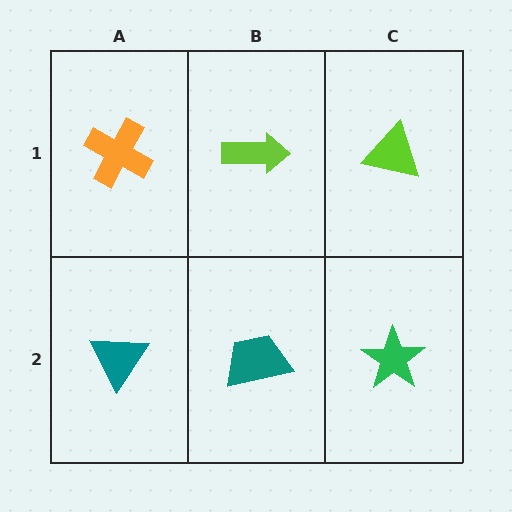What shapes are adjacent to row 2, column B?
A lime arrow (row 1, column B), a teal triangle (row 2, column A), a green star (row 2, column C).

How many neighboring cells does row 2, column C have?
2.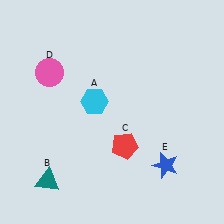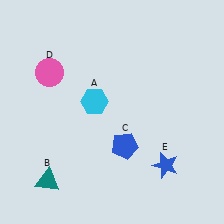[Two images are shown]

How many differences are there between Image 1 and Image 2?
There is 1 difference between the two images.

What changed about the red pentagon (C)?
In Image 1, C is red. In Image 2, it changed to blue.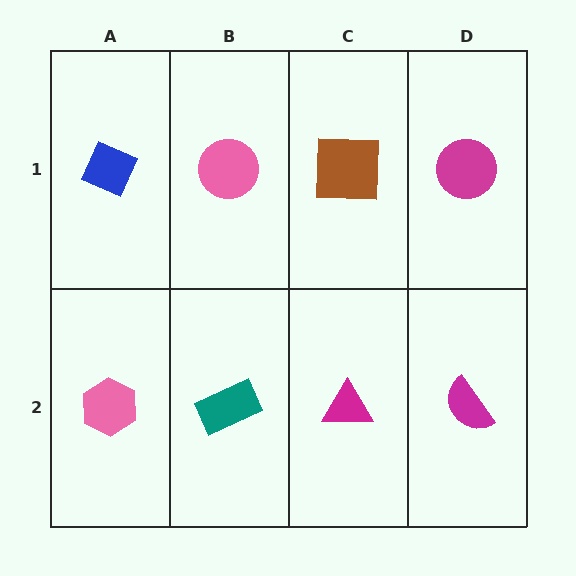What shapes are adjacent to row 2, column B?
A pink circle (row 1, column B), a pink hexagon (row 2, column A), a magenta triangle (row 2, column C).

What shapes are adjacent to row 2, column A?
A blue diamond (row 1, column A), a teal rectangle (row 2, column B).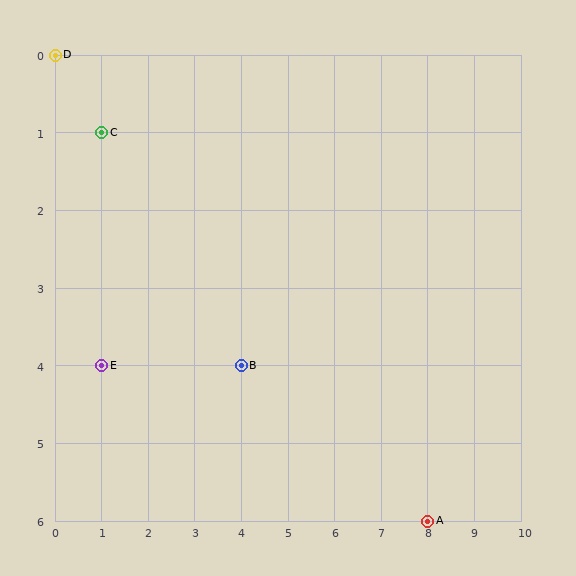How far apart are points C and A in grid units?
Points C and A are 7 columns and 5 rows apart (about 8.6 grid units diagonally).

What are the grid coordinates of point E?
Point E is at grid coordinates (1, 4).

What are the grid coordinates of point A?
Point A is at grid coordinates (8, 6).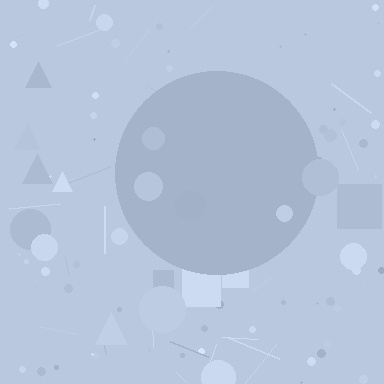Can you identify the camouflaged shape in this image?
The camouflaged shape is a circle.